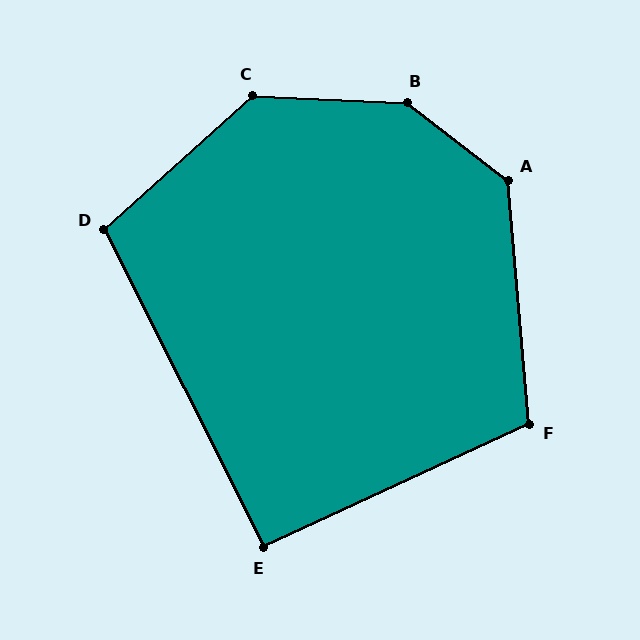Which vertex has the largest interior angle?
B, at approximately 145 degrees.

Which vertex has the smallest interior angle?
E, at approximately 92 degrees.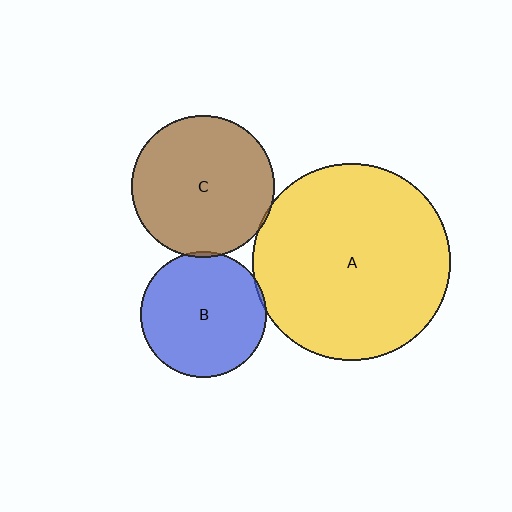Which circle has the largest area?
Circle A (yellow).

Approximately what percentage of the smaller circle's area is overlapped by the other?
Approximately 5%.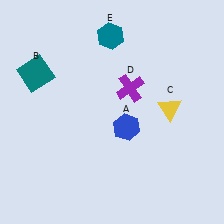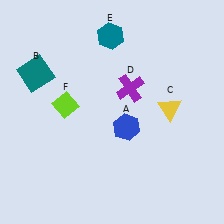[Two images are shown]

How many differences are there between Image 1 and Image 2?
There is 1 difference between the two images.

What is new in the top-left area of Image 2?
A lime diamond (F) was added in the top-left area of Image 2.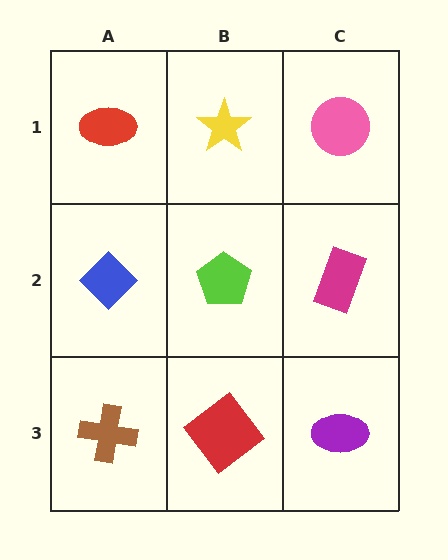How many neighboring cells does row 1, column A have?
2.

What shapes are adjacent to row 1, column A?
A blue diamond (row 2, column A), a yellow star (row 1, column B).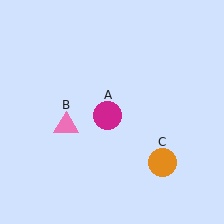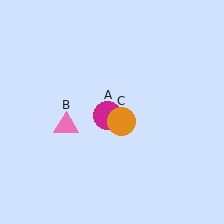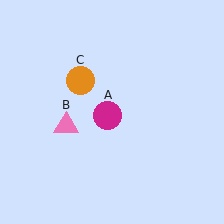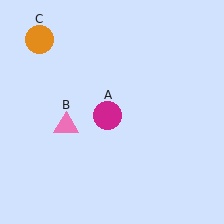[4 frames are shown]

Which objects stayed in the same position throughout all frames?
Magenta circle (object A) and pink triangle (object B) remained stationary.